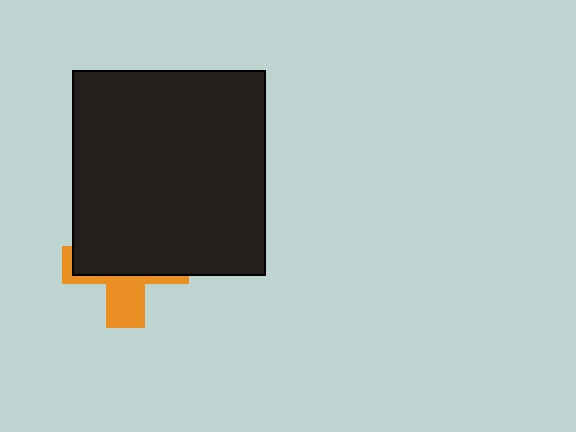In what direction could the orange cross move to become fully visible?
The orange cross could move down. That would shift it out from behind the black rectangle entirely.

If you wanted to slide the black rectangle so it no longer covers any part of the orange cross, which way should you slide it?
Slide it up — that is the most direct way to separate the two shapes.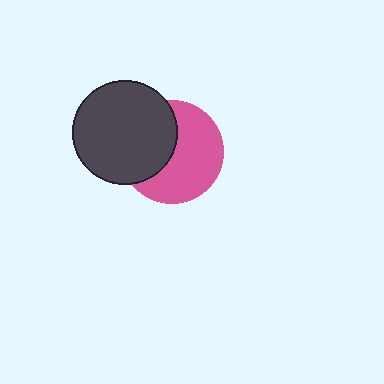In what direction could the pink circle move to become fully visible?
The pink circle could move right. That would shift it out from behind the dark gray circle entirely.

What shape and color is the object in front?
The object in front is a dark gray circle.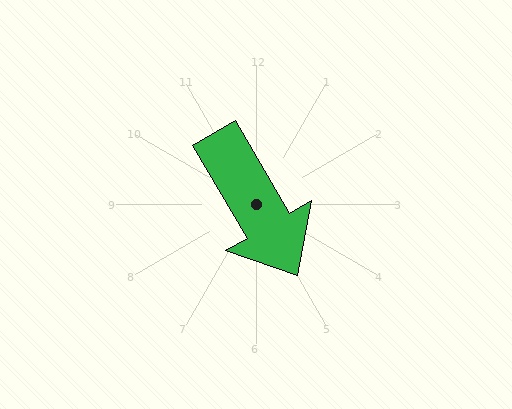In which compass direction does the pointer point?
Southeast.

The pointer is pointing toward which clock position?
Roughly 5 o'clock.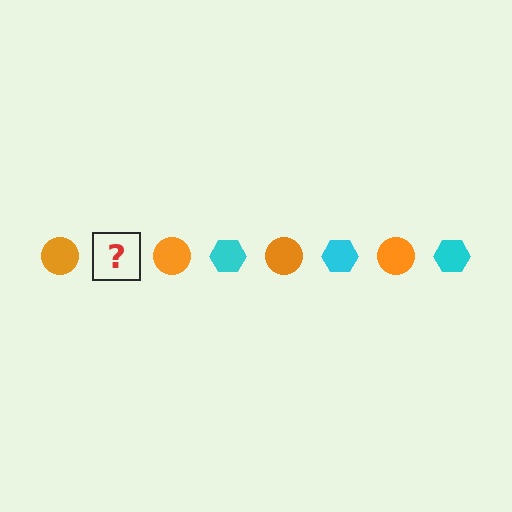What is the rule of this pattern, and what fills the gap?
The rule is that the pattern alternates between orange circle and cyan hexagon. The gap should be filled with a cyan hexagon.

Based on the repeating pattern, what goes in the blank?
The blank should be a cyan hexagon.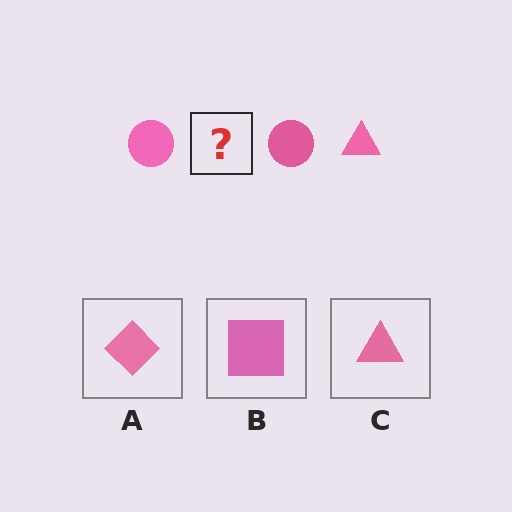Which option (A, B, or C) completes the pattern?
C.